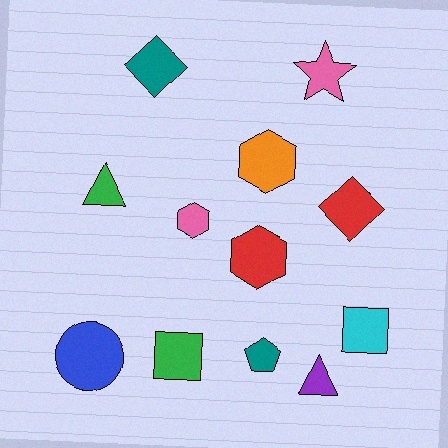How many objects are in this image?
There are 12 objects.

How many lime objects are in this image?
There are no lime objects.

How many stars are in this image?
There is 1 star.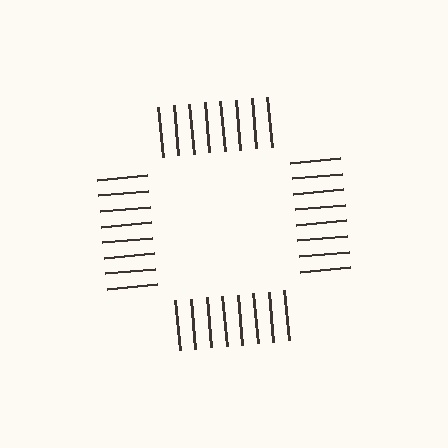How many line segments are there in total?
32 — 8 along each of the 4 edges.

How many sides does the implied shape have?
4 sides — the line-ends trace a square.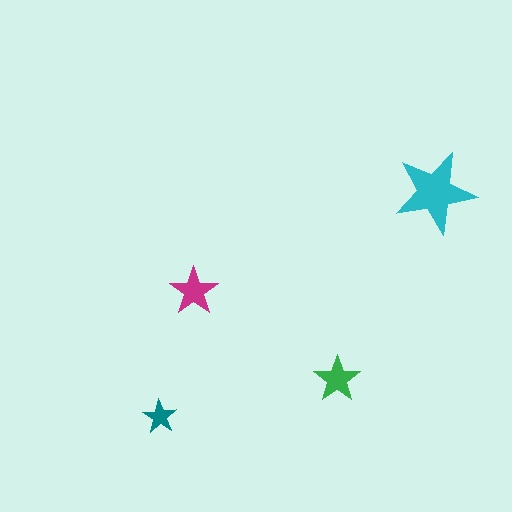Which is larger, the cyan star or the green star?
The cyan one.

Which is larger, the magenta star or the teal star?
The magenta one.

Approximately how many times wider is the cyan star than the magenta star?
About 1.5 times wider.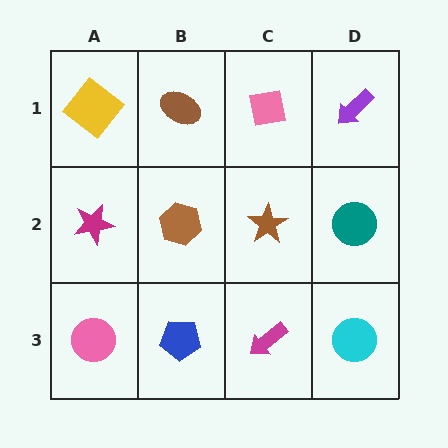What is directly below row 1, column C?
A brown star.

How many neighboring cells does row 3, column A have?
2.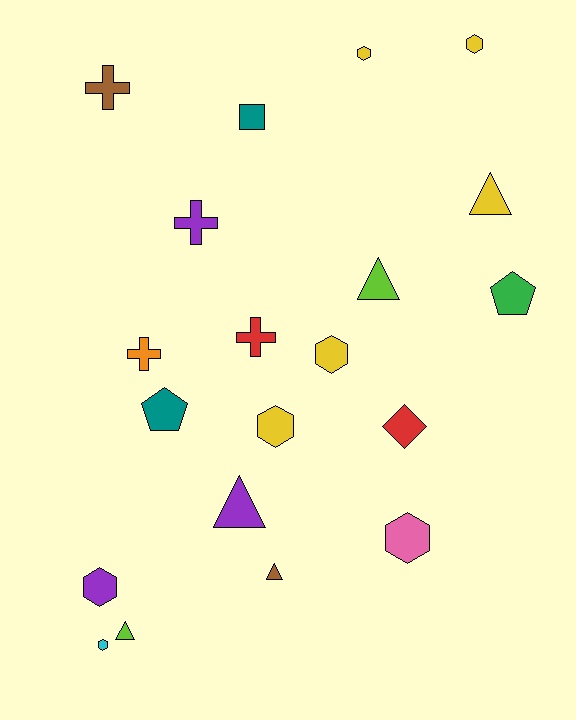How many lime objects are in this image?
There are 2 lime objects.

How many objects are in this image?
There are 20 objects.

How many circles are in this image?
There are no circles.